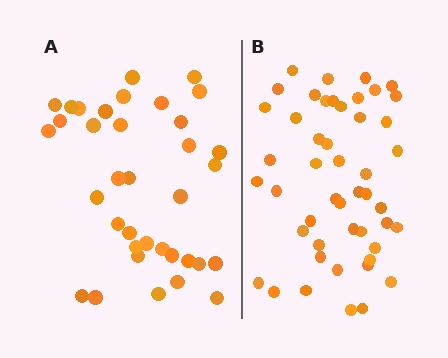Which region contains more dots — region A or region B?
Region B (the right region) has more dots.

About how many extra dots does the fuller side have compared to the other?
Region B has roughly 12 or so more dots than region A.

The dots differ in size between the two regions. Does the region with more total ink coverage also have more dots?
No. Region A has more total ink coverage because its dots are larger, but region B actually contains more individual dots. Total area can be misleading — the number of items is what matters here.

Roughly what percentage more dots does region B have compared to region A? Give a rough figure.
About 35% more.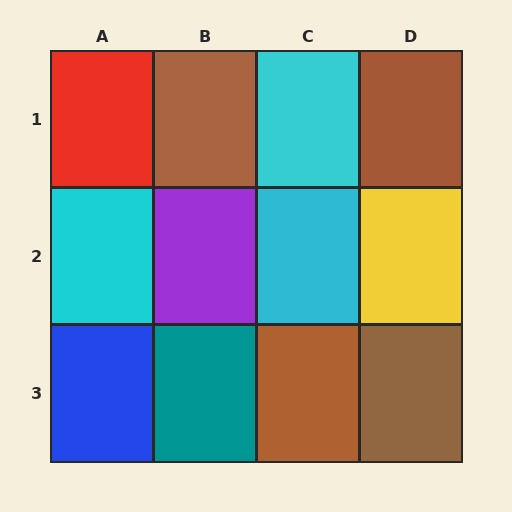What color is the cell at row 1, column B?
Brown.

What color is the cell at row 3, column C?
Brown.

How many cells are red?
1 cell is red.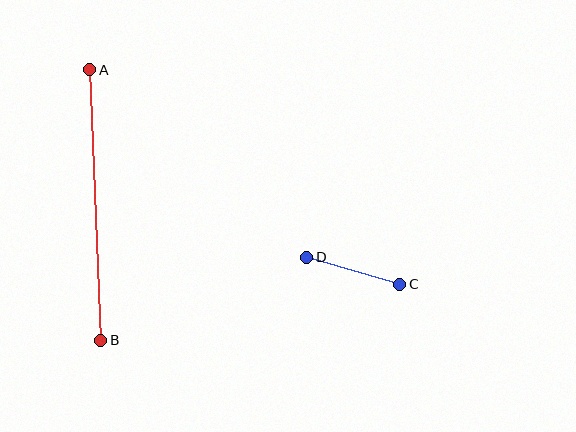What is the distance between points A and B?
The distance is approximately 271 pixels.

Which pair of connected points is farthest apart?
Points A and B are farthest apart.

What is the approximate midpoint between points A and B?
The midpoint is at approximately (95, 205) pixels.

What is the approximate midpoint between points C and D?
The midpoint is at approximately (353, 271) pixels.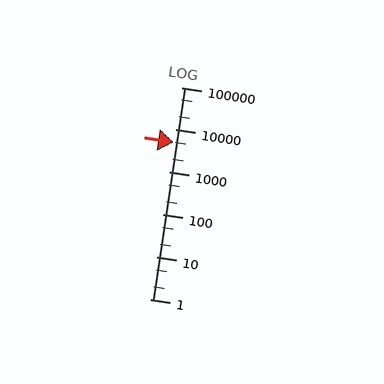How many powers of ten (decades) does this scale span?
The scale spans 5 decades, from 1 to 100000.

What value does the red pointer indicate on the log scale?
The pointer indicates approximately 5000.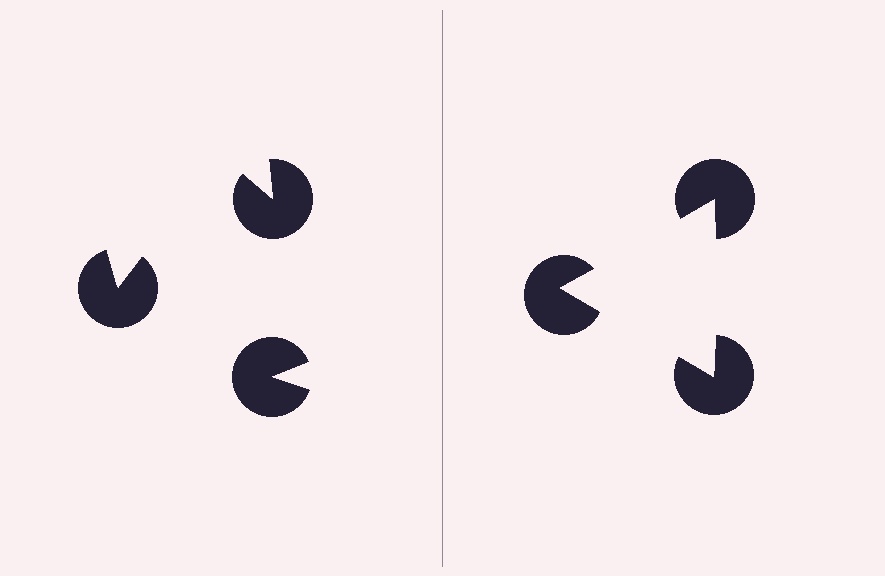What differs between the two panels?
The pac-man discs are positioned identically on both sides; only the wedge orientations differ. On the right they align to a triangle; on the left they are misaligned.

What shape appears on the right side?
An illusory triangle.